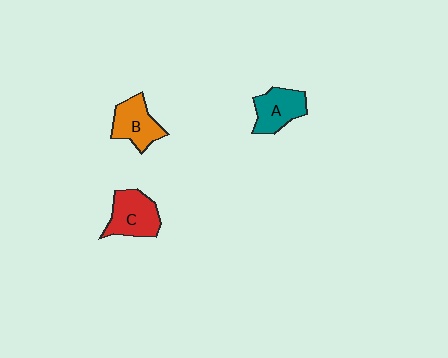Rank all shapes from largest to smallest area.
From largest to smallest: C (red), A (teal), B (orange).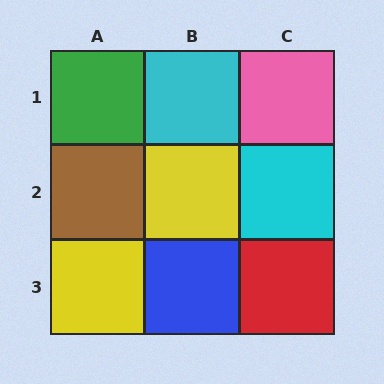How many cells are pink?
1 cell is pink.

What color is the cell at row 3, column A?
Yellow.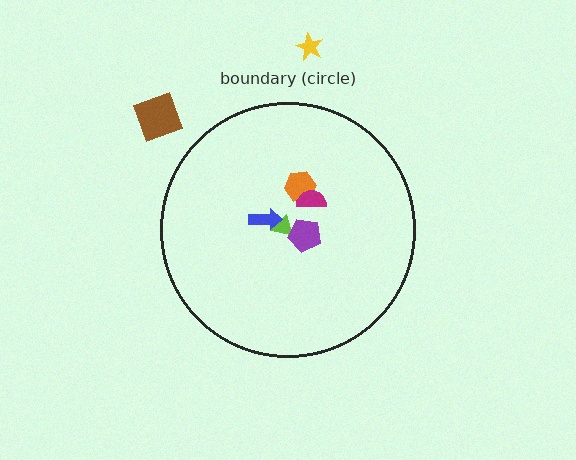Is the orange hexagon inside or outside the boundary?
Inside.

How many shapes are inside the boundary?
5 inside, 2 outside.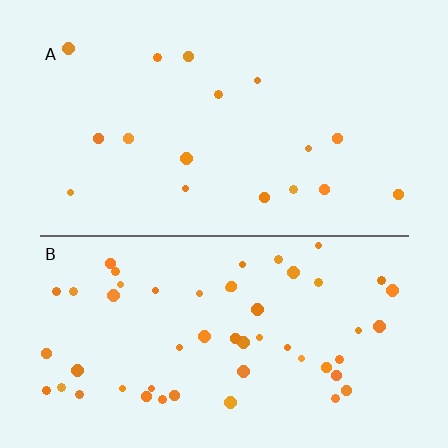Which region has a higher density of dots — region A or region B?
B (the bottom).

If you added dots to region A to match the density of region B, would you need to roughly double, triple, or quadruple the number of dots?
Approximately triple.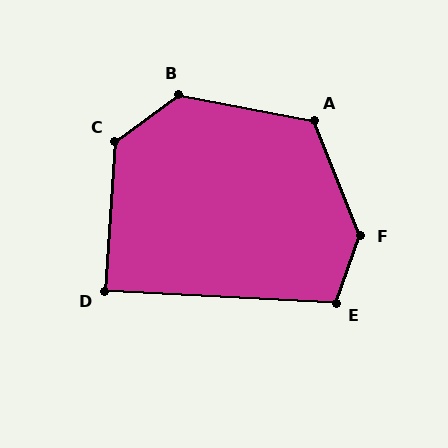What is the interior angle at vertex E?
Approximately 107 degrees (obtuse).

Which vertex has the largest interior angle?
F, at approximately 138 degrees.